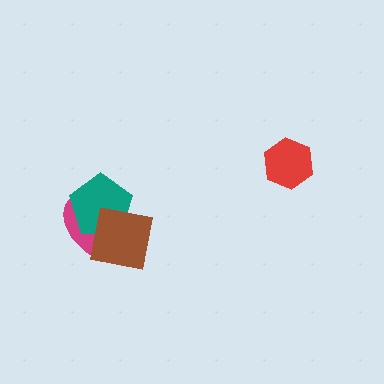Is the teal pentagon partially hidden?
Yes, it is partially covered by another shape.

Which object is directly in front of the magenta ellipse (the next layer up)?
The teal pentagon is directly in front of the magenta ellipse.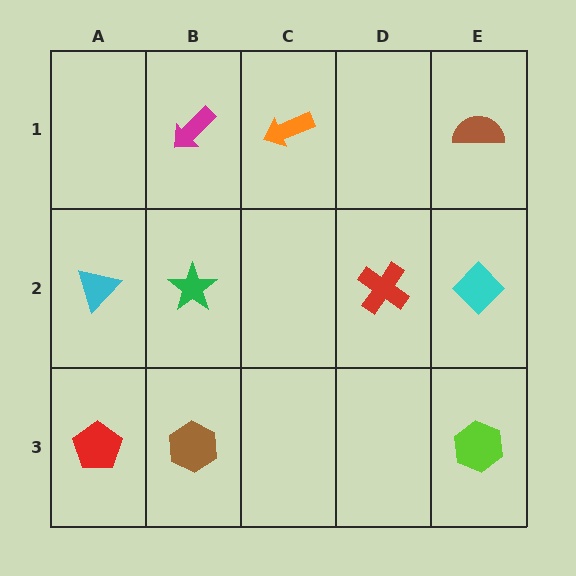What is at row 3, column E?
A lime hexagon.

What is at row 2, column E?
A cyan diamond.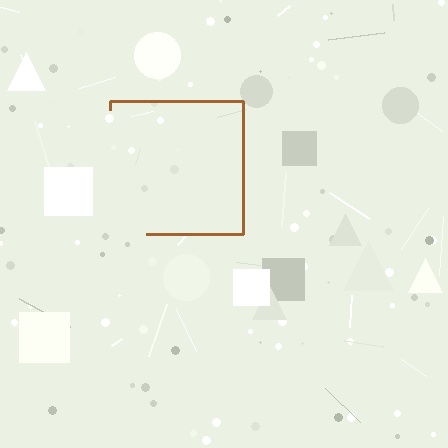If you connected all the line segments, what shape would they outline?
They would outline a square.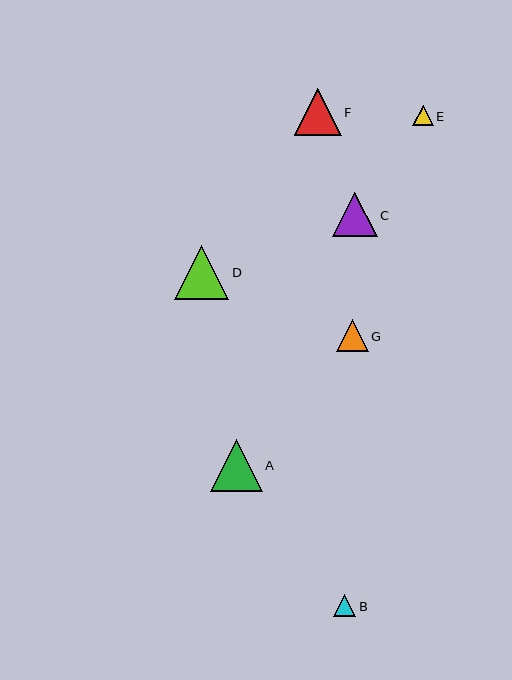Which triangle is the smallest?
Triangle E is the smallest with a size of approximately 21 pixels.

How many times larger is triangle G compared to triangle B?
Triangle G is approximately 1.5 times the size of triangle B.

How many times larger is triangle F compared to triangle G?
Triangle F is approximately 1.5 times the size of triangle G.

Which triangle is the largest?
Triangle D is the largest with a size of approximately 54 pixels.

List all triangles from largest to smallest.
From largest to smallest: D, A, F, C, G, B, E.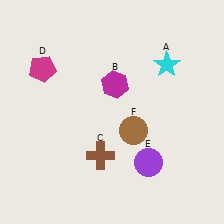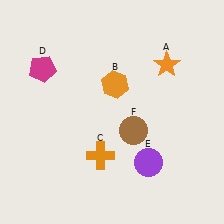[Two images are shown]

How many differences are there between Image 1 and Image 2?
There are 3 differences between the two images.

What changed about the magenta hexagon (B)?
In Image 1, B is magenta. In Image 2, it changed to orange.